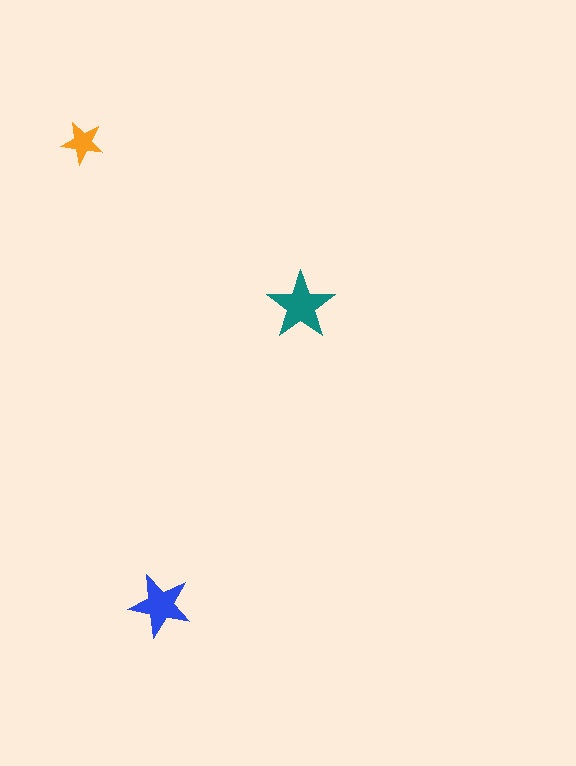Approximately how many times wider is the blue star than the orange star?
About 1.5 times wider.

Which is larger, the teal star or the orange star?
The teal one.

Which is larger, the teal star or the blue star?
The teal one.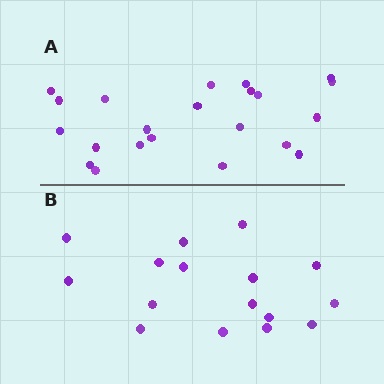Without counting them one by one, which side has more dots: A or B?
Region A (the top region) has more dots.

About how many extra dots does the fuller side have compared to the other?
Region A has about 6 more dots than region B.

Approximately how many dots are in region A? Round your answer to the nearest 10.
About 20 dots. (The exact count is 22, which rounds to 20.)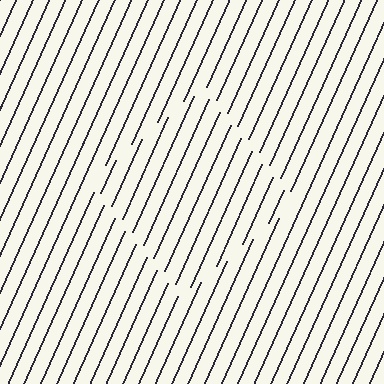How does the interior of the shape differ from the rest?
The interior of the shape contains the same grating, shifted by half a period — the contour is defined by the phase discontinuity where line-ends from the inner and outer gratings abut.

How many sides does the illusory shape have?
4 sides — the line-ends trace a square.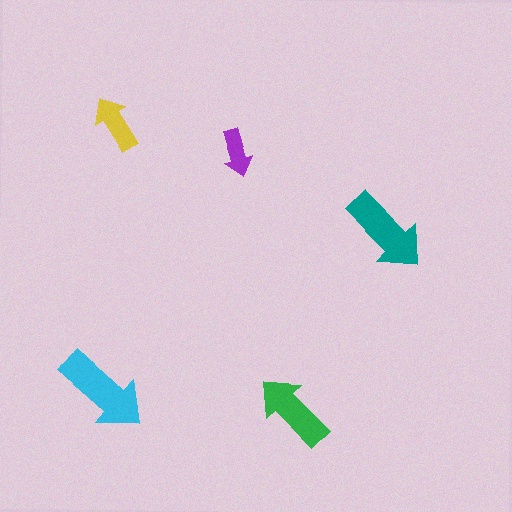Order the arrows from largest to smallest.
the cyan one, the teal one, the green one, the yellow one, the purple one.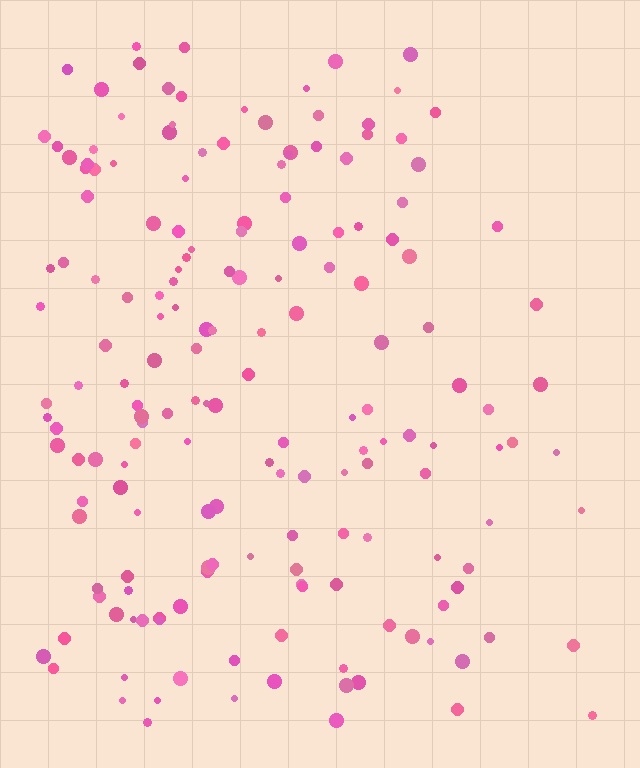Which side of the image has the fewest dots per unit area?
The right.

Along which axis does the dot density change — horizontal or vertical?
Horizontal.